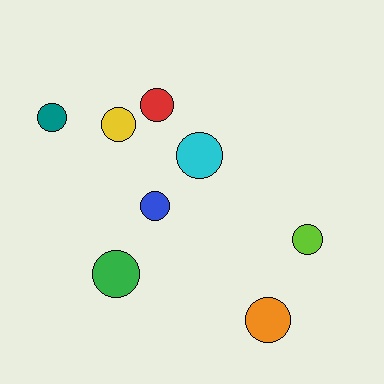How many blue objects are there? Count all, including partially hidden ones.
There is 1 blue object.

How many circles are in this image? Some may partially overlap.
There are 8 circles.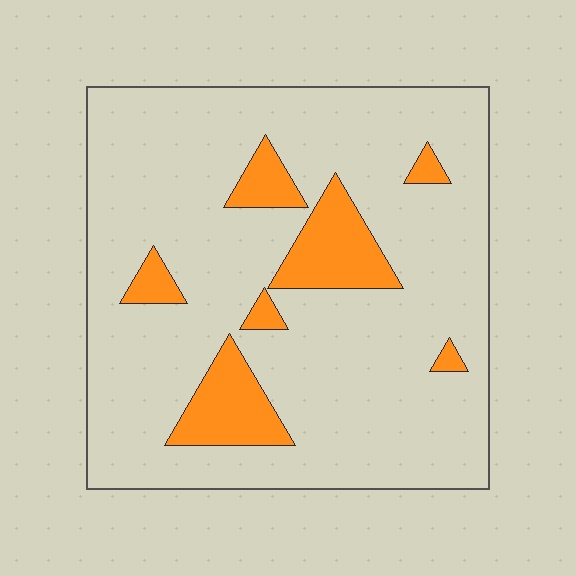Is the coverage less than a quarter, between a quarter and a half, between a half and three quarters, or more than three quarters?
Less than a quarter.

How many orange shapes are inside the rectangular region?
7.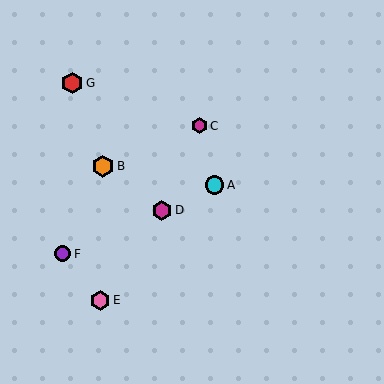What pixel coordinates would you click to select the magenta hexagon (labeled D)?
Click at (162, 210) to select the magenta hexagon D.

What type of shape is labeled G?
Shape G is a red hexagon.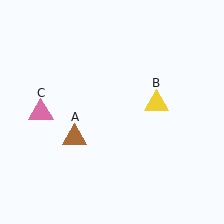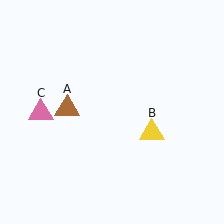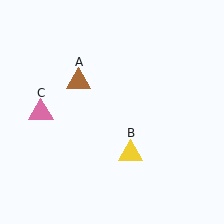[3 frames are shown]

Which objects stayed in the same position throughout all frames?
Pink triangle (object C) remained stationary.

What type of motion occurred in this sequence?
The brown triangle (object A), yellow triangle (object B) rotated clockwise around the center of the scene.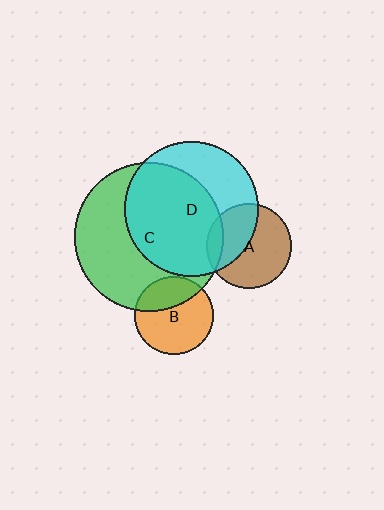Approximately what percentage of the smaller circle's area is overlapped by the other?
Approximately 40%.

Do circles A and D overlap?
Yes.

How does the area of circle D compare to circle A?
Approximately 2.5 times.